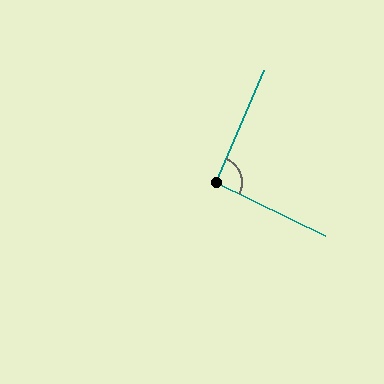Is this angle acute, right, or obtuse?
It is approximately a right angle.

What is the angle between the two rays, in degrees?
Approximately 93 degrees.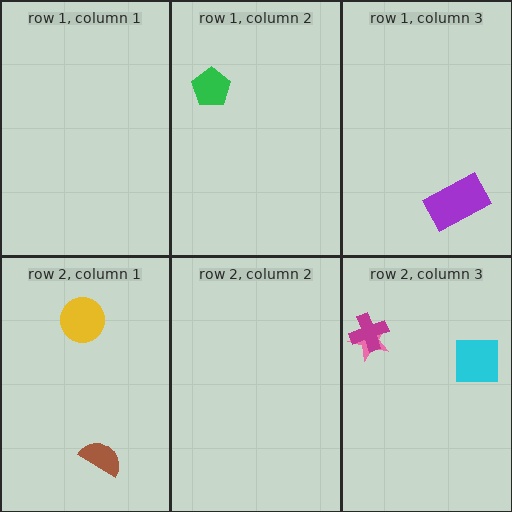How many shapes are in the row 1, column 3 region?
1.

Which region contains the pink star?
The row 2, column 3 region.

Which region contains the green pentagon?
The row 1, column 2 region.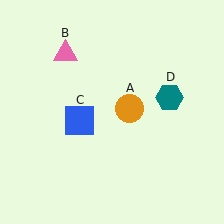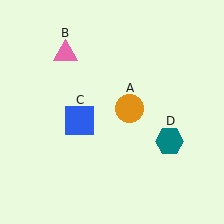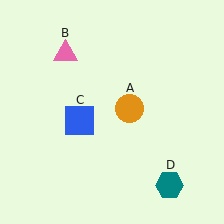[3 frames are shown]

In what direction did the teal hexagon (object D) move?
The teal hexagon (object D) moved down.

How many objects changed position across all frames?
1 object changed position: teal hexagon (object D).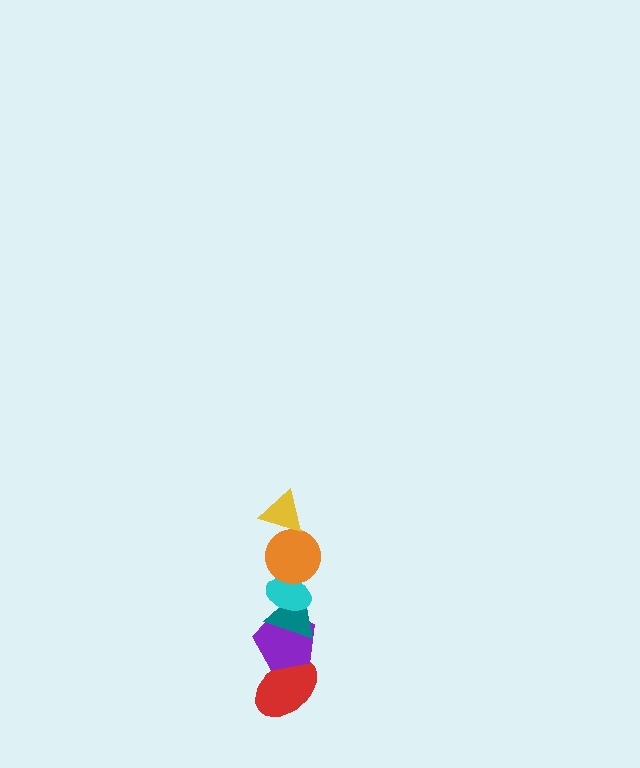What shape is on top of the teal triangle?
The cyan ellipse is on top of the teal triangle.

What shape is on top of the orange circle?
The yellow triangle is on top of the orange circle.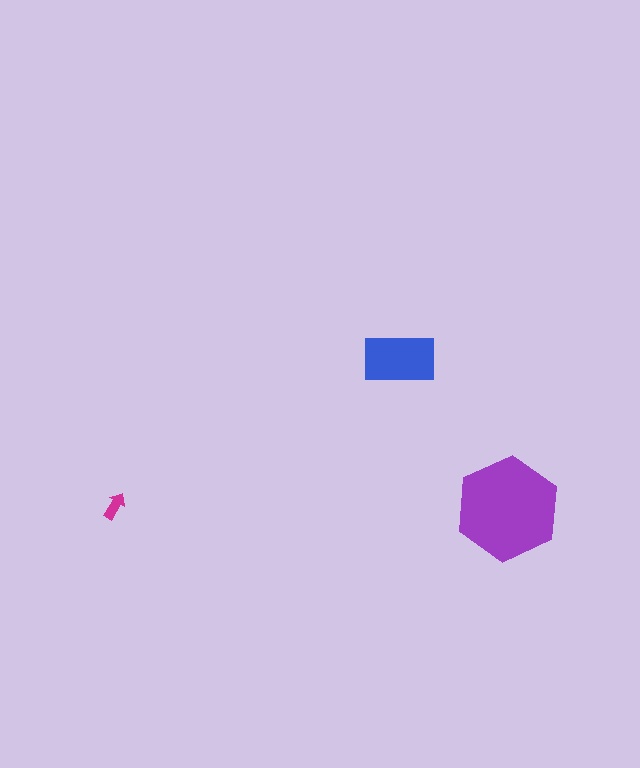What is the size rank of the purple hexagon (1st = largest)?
1st.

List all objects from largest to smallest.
The purple hexagon, the blue rectangle, the magenta arrow.